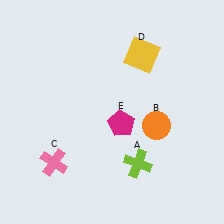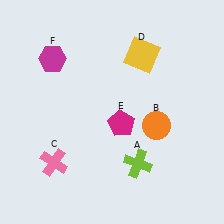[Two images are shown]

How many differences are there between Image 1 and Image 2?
There is 1 difference between the two images.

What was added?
A magenta hexagon (F) was added in Image 2.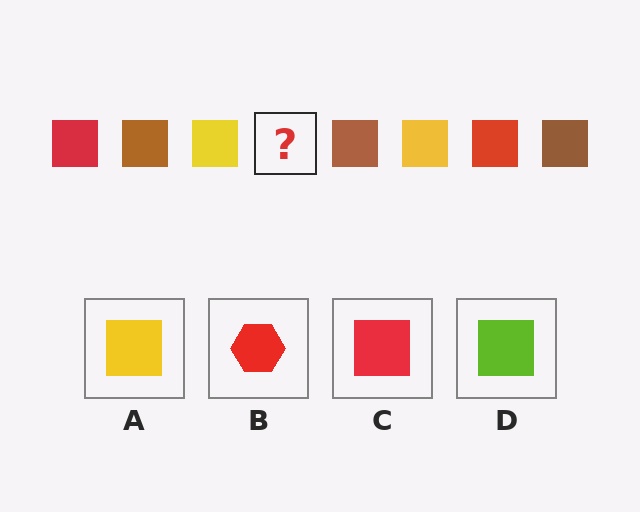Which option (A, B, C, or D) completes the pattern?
C.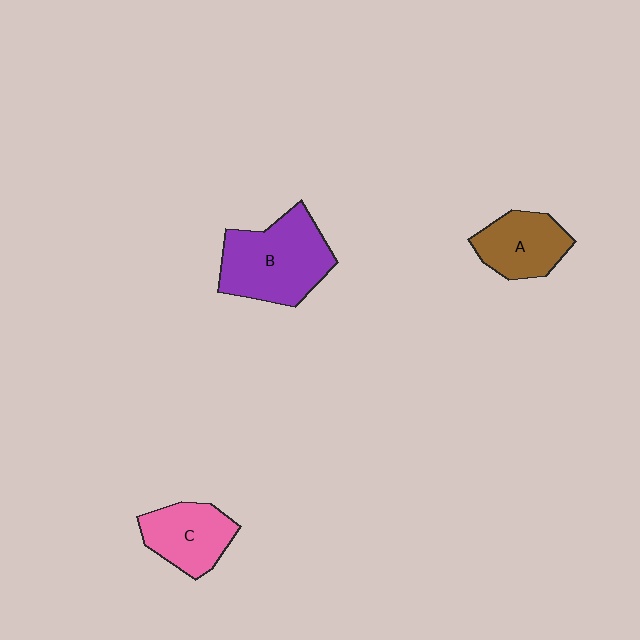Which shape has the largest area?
Shape B (purple).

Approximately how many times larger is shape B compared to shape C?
Approximately 1.5 times.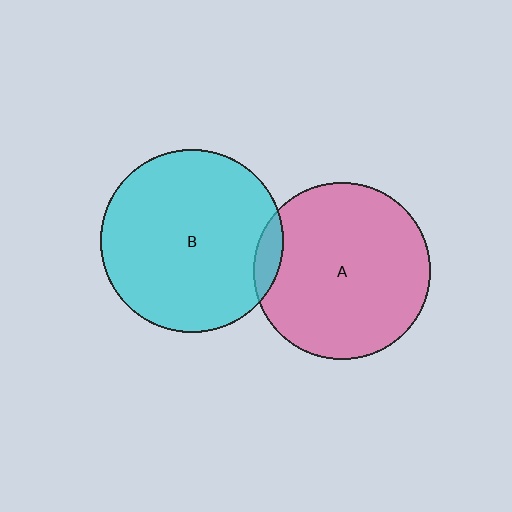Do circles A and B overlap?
Yes.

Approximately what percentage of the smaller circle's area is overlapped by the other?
Approximately 5%.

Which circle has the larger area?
Circle B (cyan).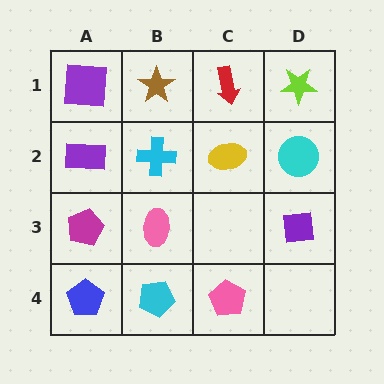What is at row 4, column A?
A blue pentagon.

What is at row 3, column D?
A purple square.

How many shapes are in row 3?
3 shapes.